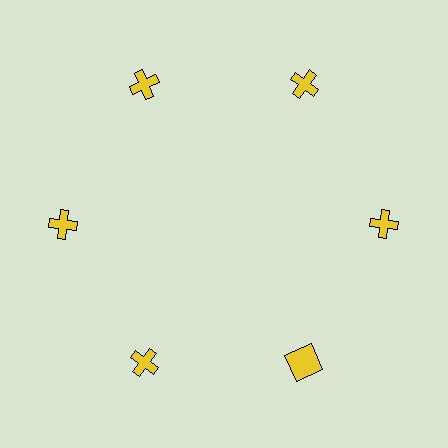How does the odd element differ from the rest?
It has a different shape: square instead of cross.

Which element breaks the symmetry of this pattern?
The yellow square at roughly the 5 o'clock position breaks the symmetry. All other shapes are yellow crosses.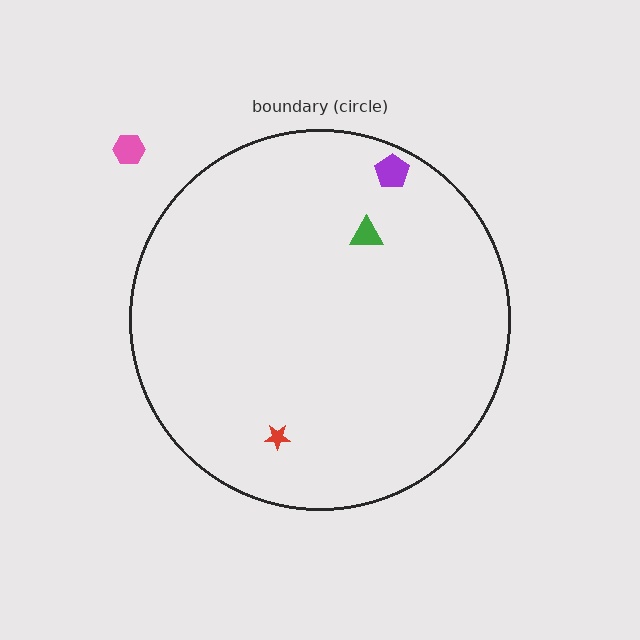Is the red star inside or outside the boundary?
Inside.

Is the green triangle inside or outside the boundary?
Inside.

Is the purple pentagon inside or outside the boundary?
Inside.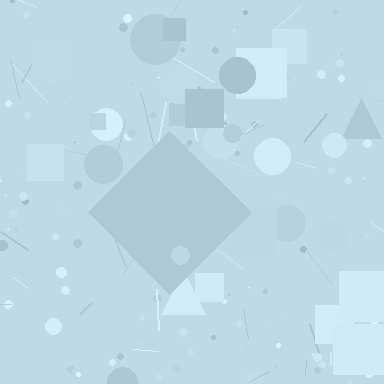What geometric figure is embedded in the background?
A diamond is embedded in the background.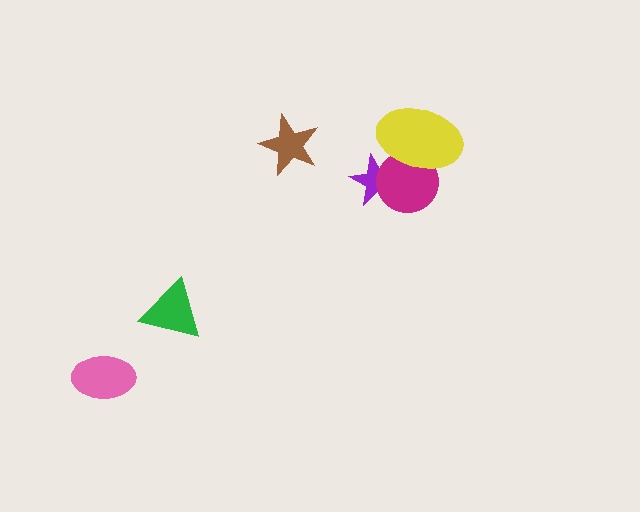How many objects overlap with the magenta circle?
2 objects overlap with the magenta circle.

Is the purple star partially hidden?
Yes, it is partially covered by another shape.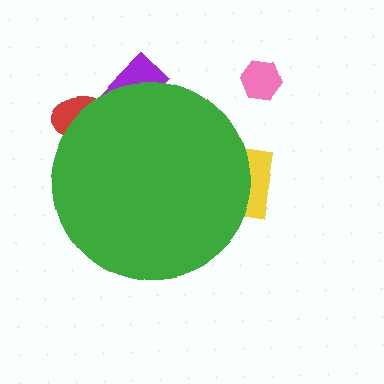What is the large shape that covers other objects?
A green circle.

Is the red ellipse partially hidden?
Yes, the red ellipse is partially hidden behind the green circle.